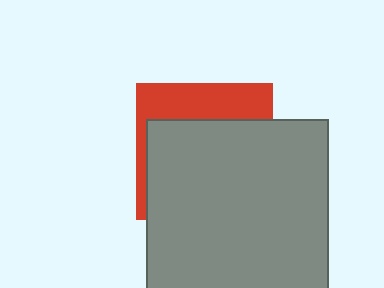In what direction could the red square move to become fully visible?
The red square could move up. That would shift it out from behind the gray square entirely.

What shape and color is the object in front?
The object in front is a gray square.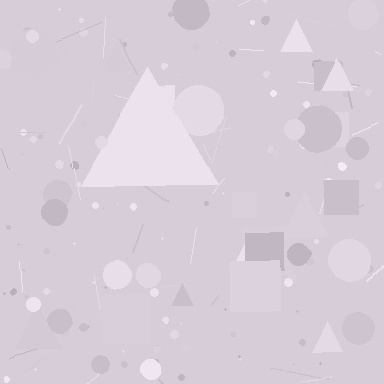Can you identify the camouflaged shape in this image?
The camouflaged shape is a triangle.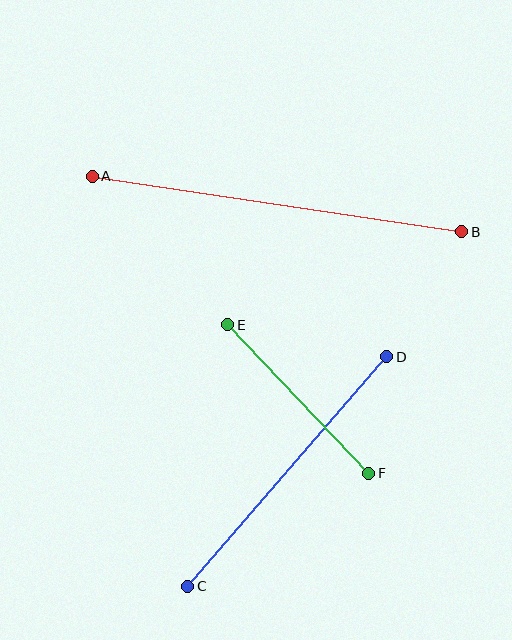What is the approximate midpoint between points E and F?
The midpoint is at approximately (298, 399) pixels.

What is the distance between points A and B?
The distance is approximately 374 pixels.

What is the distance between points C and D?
The distance is approximately 304 pixels.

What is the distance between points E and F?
The distance is approximately 205 pixels.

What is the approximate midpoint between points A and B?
The midpoint is at approximately (277, 204) pixels.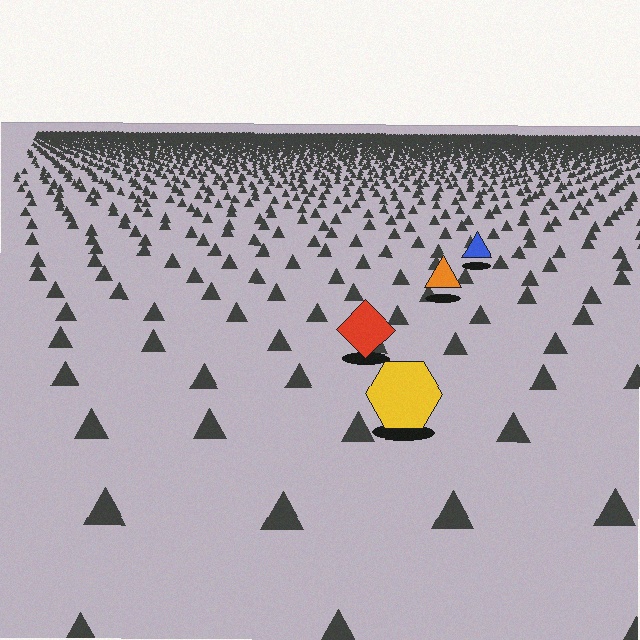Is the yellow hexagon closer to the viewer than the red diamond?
Yes. The yellow hexagon is closer — you can tell from the texture gradient: the ground texture is coarser near it.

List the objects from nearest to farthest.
From nearest to farthest: the yellow hexagon, the red diamond, the orange triangle, the blue triangle.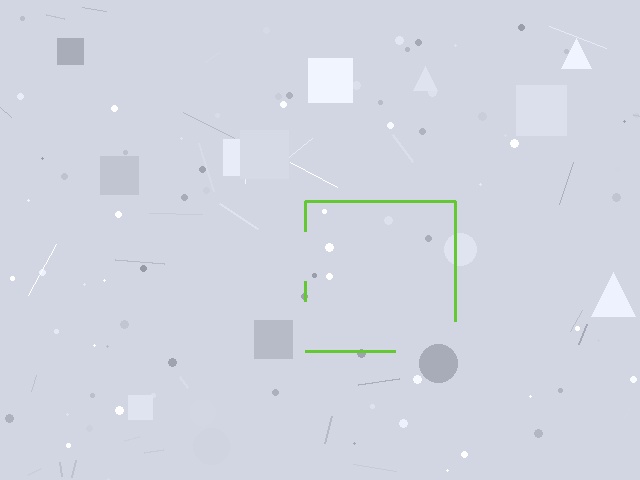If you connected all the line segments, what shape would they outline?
They would outline a square.